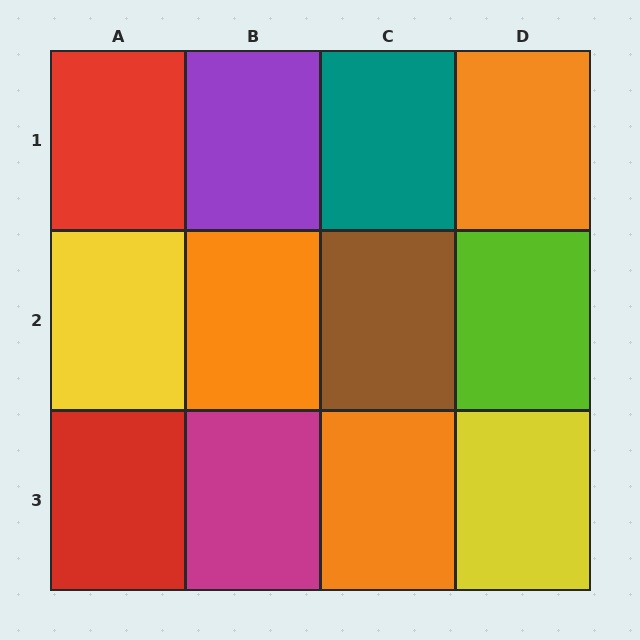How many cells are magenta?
1 cell is magenta.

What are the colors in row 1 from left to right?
Red, purple, teal, orange.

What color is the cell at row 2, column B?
Orange.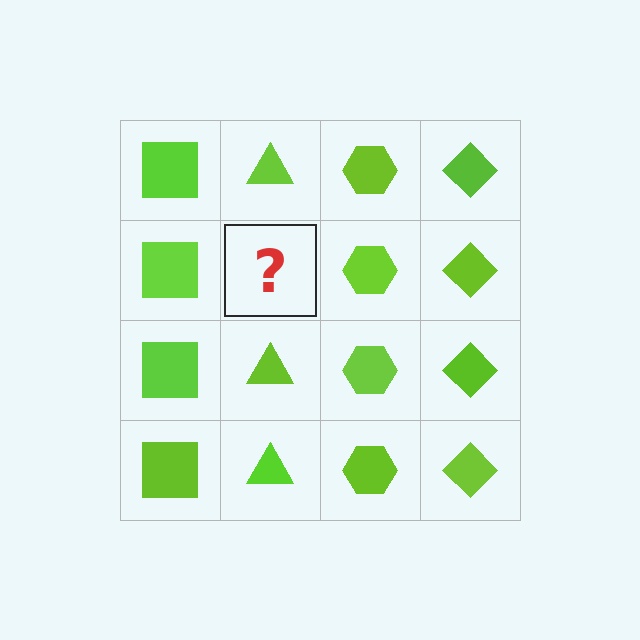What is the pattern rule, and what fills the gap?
The rule is that each column has a consistent shape. The gap should be filled with a lime triangle.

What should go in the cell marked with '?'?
The missing cell should contain a lime triangle.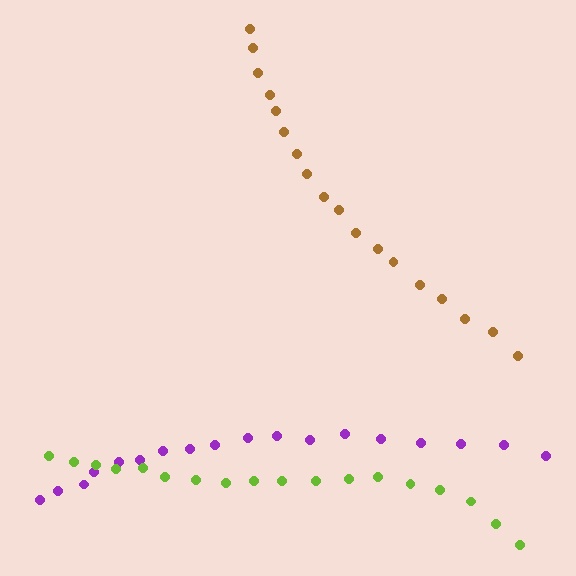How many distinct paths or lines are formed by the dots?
There are 3 distinct paths.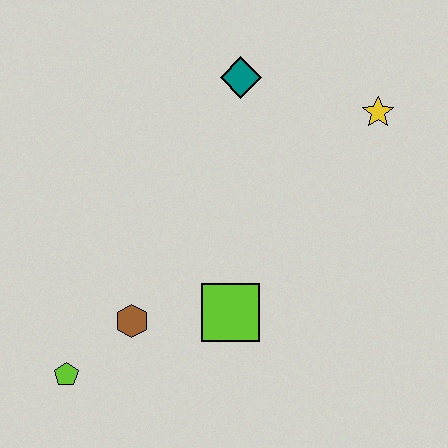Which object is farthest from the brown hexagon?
The yellow star is farthest from the brown hexagon.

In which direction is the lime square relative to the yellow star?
The lime square is below the yellow star.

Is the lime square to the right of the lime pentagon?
Yes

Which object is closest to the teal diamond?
The yellow star is closest to the teal diamond.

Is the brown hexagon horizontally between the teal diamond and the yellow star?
No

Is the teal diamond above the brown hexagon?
Yes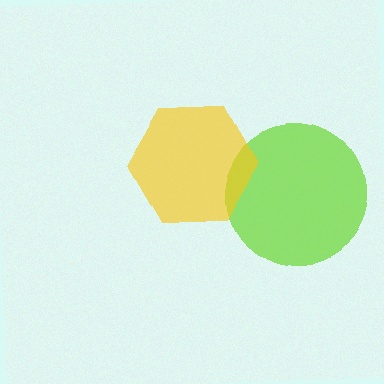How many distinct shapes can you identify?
There are 2 distinct shapes: a lime circle, a yellow hexagon.